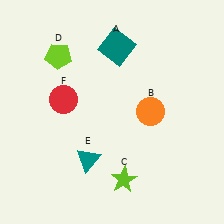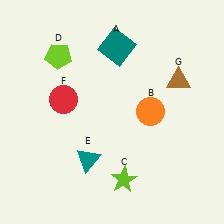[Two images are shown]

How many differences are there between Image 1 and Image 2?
There is 1 difference between the two images.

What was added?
A brown triangle (G) was added in Image 2.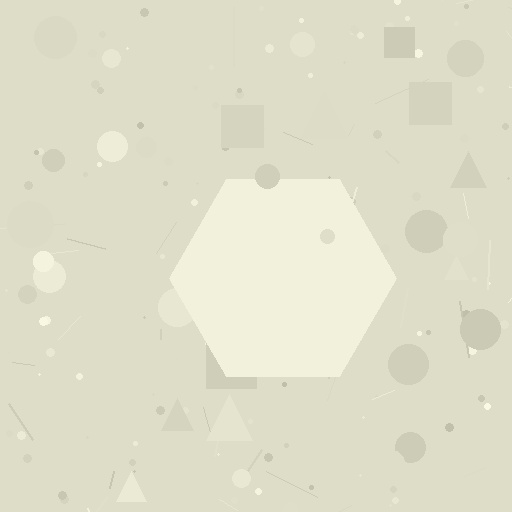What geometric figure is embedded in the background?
A hexagon is embedded in the background.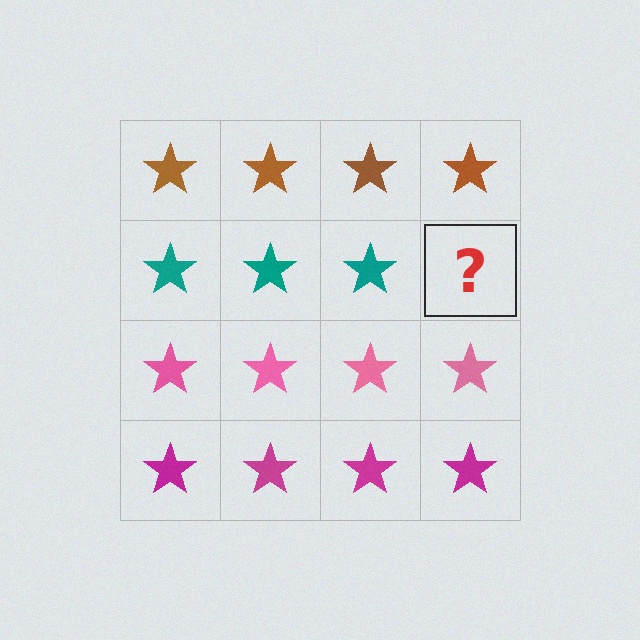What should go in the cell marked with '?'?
The missing cell should contain a teal star.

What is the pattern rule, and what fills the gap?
The rule is that each row has a consistent color. The gap should be filled with a teal star.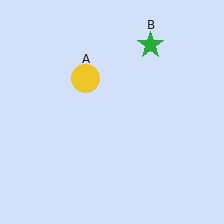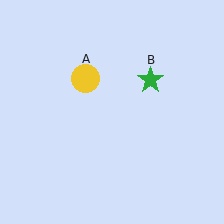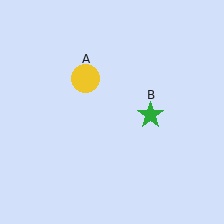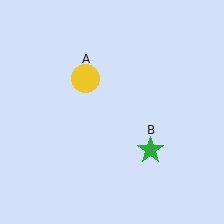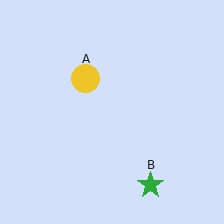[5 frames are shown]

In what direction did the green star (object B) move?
The green star (object B) moved down.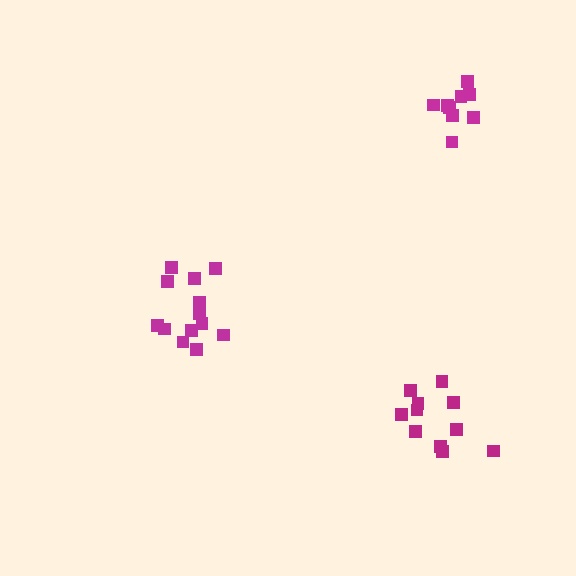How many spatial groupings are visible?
There are 3 spatial groupings.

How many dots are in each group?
Group 1: 13 dots, Group 2: 9 dots, Group 3: 11 dots (33 total).